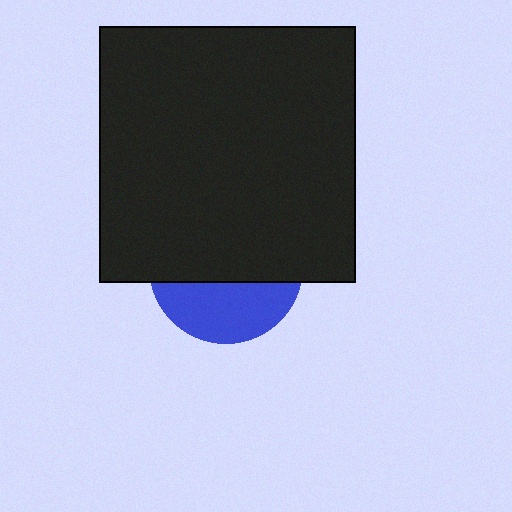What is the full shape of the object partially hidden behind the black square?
The partially hidden object is a blue circle.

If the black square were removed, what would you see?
You would see the complete blue circle.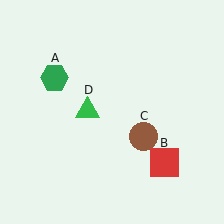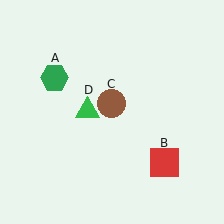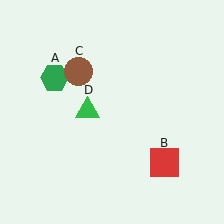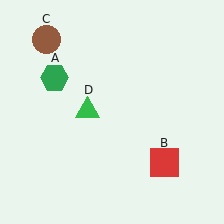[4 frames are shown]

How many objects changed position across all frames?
1 object changed position: brown circle (object C).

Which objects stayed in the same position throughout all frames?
Green hexagon (object A) and red square (object B) and green triangle (object D) remained stationary.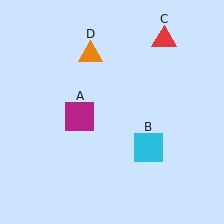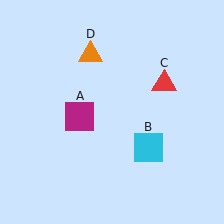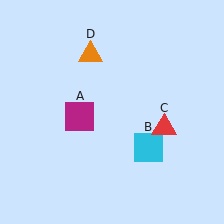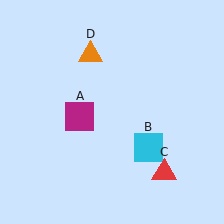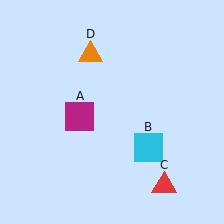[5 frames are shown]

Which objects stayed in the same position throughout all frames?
Magenta square (object A) and cyan square (object B) and orange triangle (object D) remained stationary.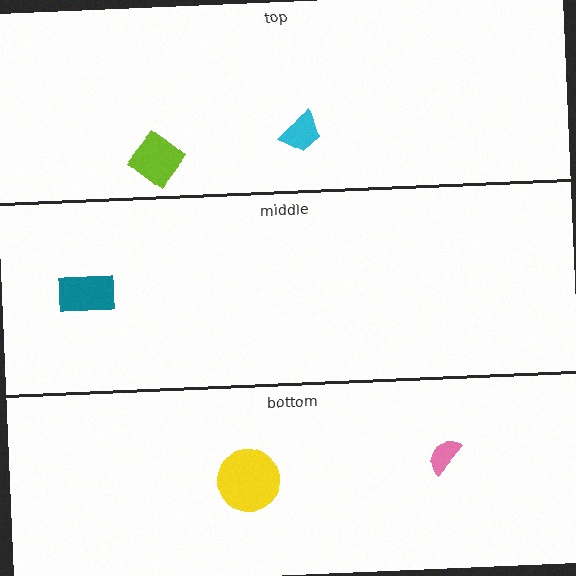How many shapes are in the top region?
2.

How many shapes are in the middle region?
1.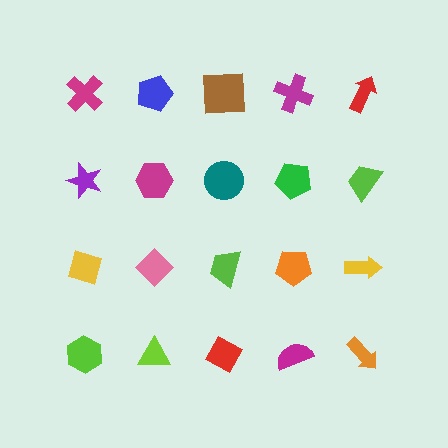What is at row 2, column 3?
A teal circle.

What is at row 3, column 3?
A lime trapezoid.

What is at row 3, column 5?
A yellow arrow.